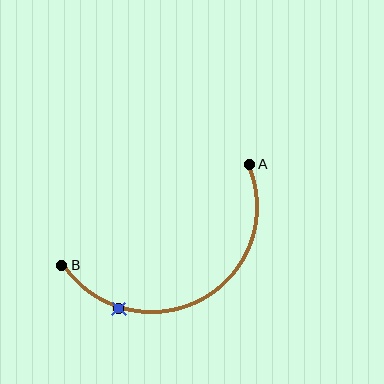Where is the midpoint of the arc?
The arc midpoint is the point on the curve farthest from the straight line joining A and B. It sits below that line.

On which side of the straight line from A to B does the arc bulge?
The arc bulges below the straight line connecting A and B.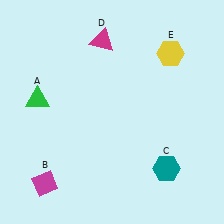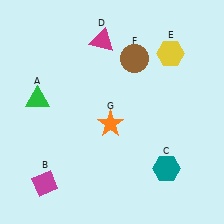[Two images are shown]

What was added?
A brown circle (F), an orange star (G) were added in Image 2.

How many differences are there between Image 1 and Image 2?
There are 2 differences between the two images.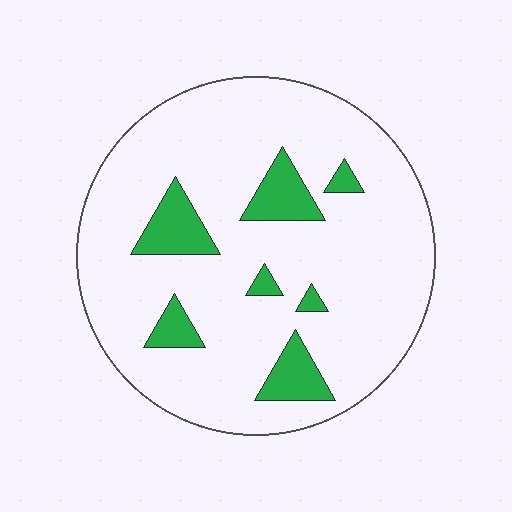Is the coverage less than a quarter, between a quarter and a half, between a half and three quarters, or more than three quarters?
Less than a quarter.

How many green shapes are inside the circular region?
7.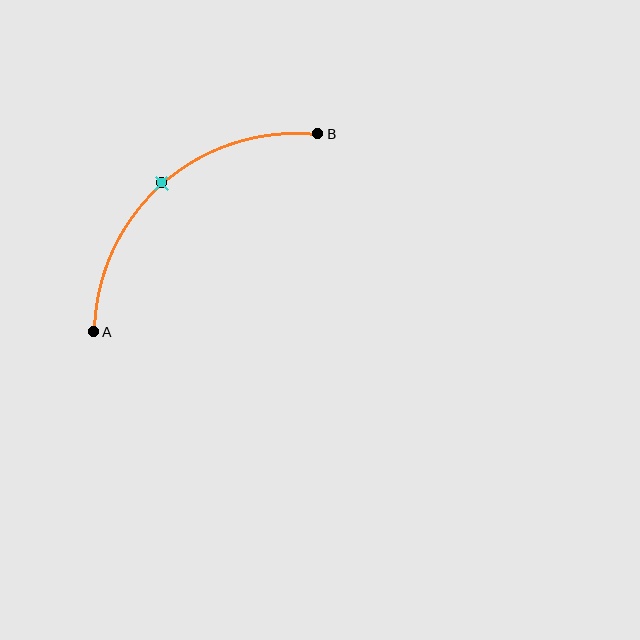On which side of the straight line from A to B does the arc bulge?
The arc bulges above and to the left of the straight line connecting A and B.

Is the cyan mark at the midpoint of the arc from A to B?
Yes. The cyan mark lies on the arc at equal arc-length from both A and B — it is the arc midpoint.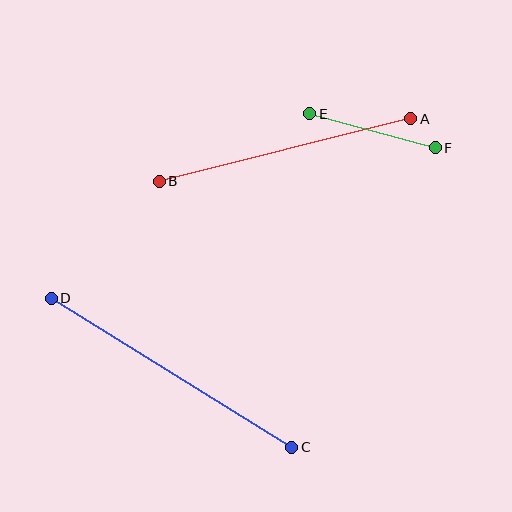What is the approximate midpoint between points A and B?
The midpoint is at approximately (285, 150) pixels.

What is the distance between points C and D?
The distance is approximately 283 pixels.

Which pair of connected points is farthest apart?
Points C and D are farthest apart.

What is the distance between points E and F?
The distance is approximately 130 pixels.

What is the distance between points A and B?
The distance is approximately 259 pixels.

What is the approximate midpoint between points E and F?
The midpoint is at approximately (372, 131) pixels.